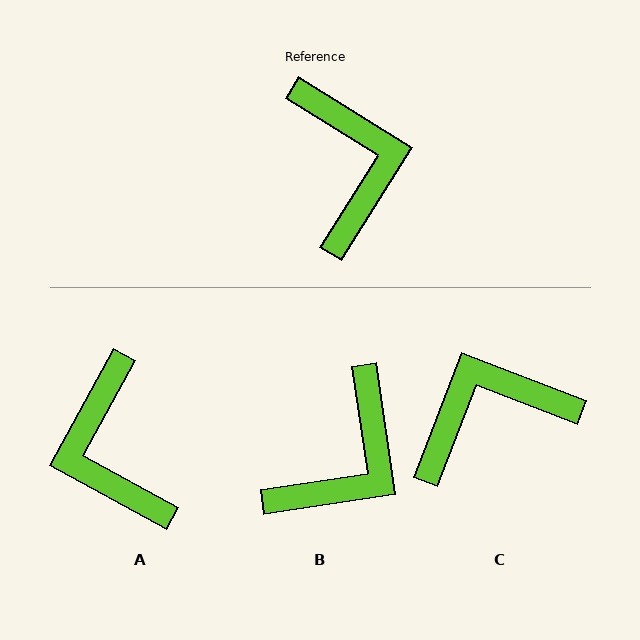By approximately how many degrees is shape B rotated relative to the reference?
Approximately 49 degrees clockwise.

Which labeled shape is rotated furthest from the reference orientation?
A, about 177 degrees away.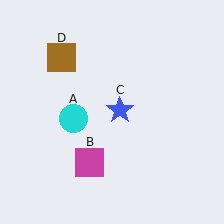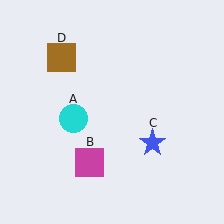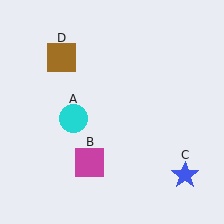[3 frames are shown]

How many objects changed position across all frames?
1 object changed position: blue star (object C).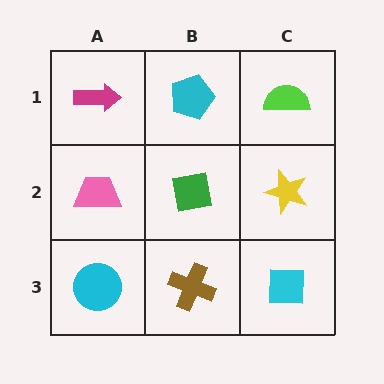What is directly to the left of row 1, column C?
A cyan pentagon.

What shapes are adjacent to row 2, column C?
A lime semicircle (row 1, column C), a cyan square (row 3, column C), a green square (row 2, column B).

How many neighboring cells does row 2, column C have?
3.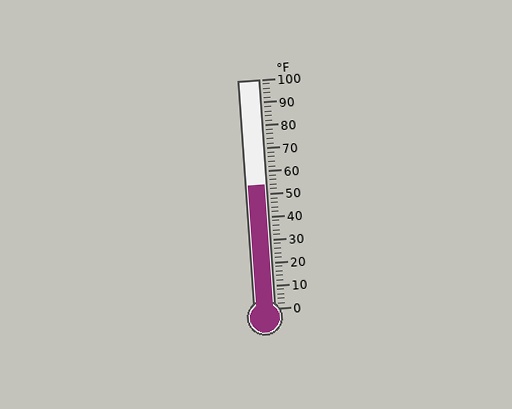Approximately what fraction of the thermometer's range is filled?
The thermometer is filled to approximately 55% of its range.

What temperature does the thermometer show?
The thermometer shows approximately 54°F.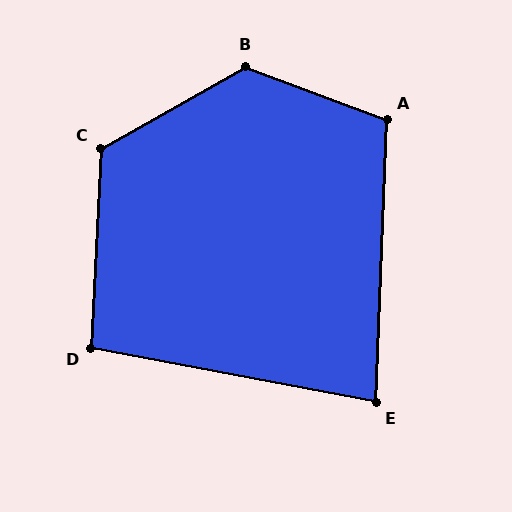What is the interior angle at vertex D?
Approximately 98 degrees (obtuse).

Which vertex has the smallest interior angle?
E, at approximately 82 degrees.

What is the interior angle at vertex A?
Approximately 108 degrees (obtuse).